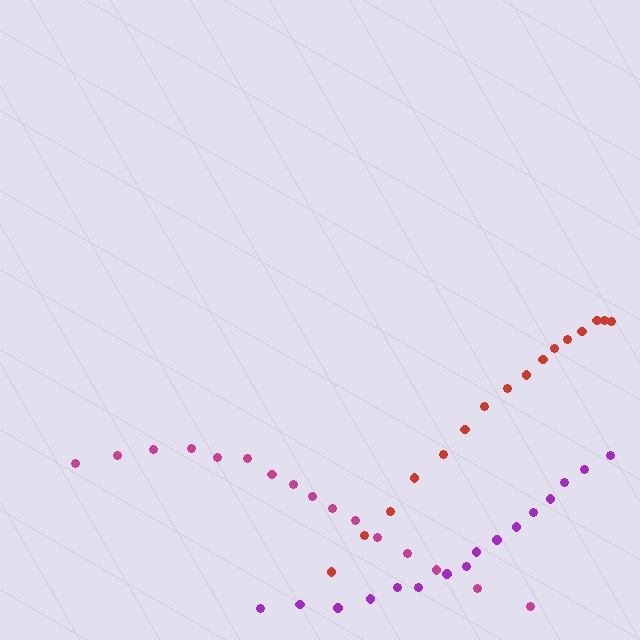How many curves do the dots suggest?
There are 3 distinct paths.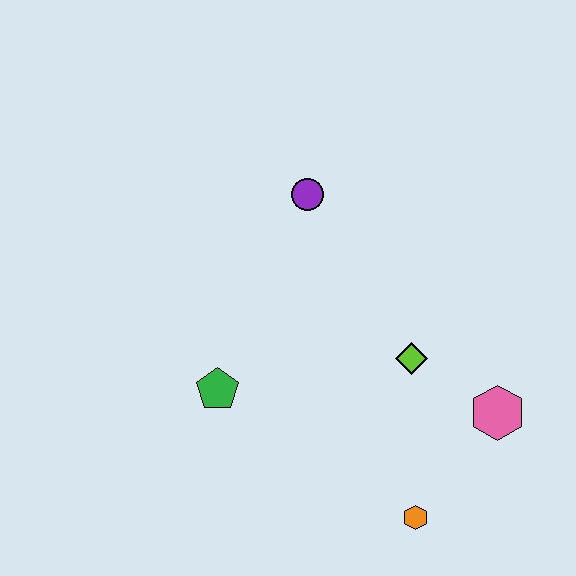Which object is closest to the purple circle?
The lime diamond is closest to the purple circle.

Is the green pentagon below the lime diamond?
Yes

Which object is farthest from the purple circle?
The orange hexagon is farthest from the purple circle.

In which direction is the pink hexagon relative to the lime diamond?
The pink hexagon is to the right of the lime diamond.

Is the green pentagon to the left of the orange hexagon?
Yes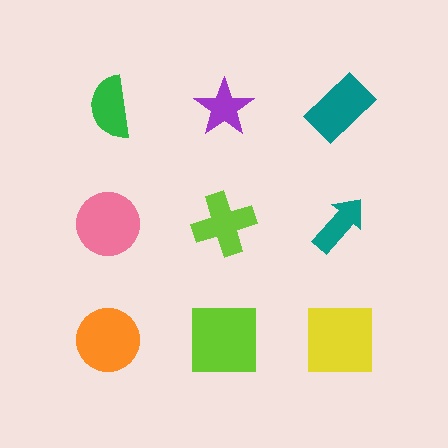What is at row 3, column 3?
A yellow square.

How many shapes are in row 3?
3 shapes.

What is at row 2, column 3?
A teal arrow.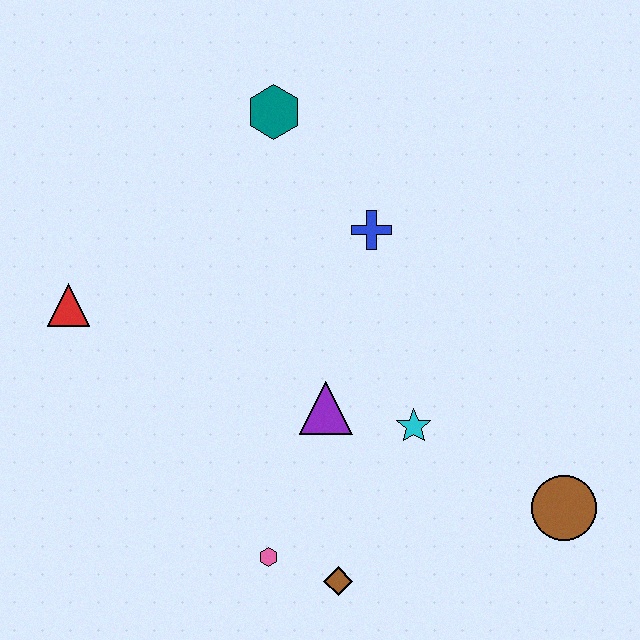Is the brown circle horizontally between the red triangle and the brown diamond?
No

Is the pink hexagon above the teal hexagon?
No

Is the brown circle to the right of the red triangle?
Yes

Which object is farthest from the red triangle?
The brown circle is farthest from the red triangle.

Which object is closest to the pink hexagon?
The brown diamond is closest to the pink hexagon.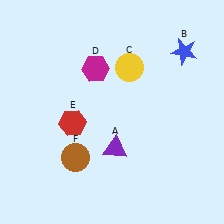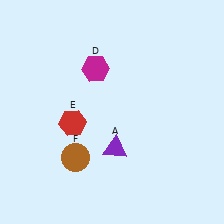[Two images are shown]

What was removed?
The blue star (B), the yellow circle (C) were removed in Image 2.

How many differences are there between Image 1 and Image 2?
There are 2 differences between the two images.